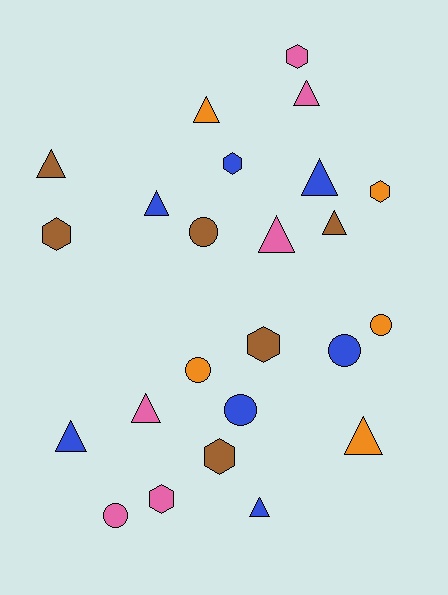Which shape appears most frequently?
Triangle, with 11 objects.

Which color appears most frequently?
Blue, with 7 objects.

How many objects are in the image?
There are 24 objects.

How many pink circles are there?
There is 1 pink circle.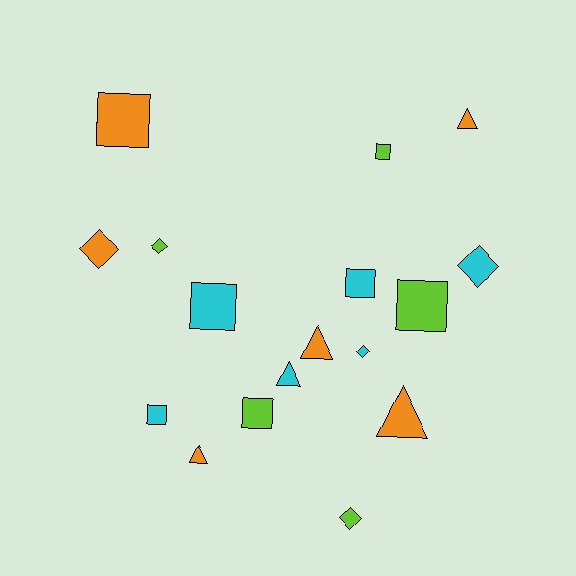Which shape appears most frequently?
Square, with 7 objects.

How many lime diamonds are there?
There are 2 lime diamonds.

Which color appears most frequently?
Orange, with 6 objects.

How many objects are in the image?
There are 17 objects.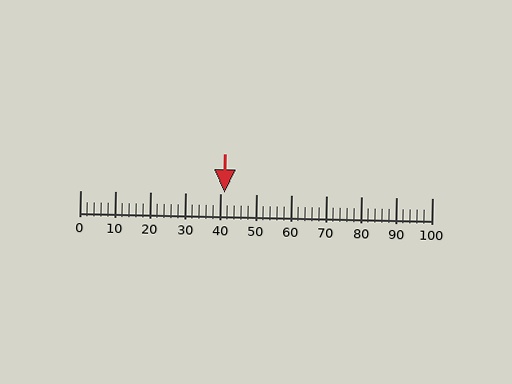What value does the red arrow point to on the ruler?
The red arrow points to approximately 41.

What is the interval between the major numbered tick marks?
The major tick marks are spaced 10 units apart.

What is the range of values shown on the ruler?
The ruler shows values from 0 to 100.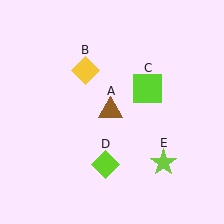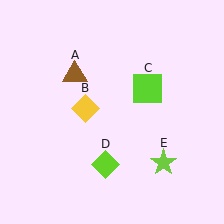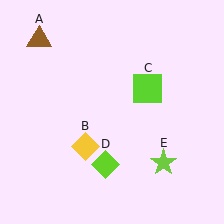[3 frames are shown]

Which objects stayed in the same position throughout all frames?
Lime square (object C) and lime diamond (object D) and lime star (object E) remained stationary.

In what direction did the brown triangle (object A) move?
The brown triangle (object A) moved up and to the left.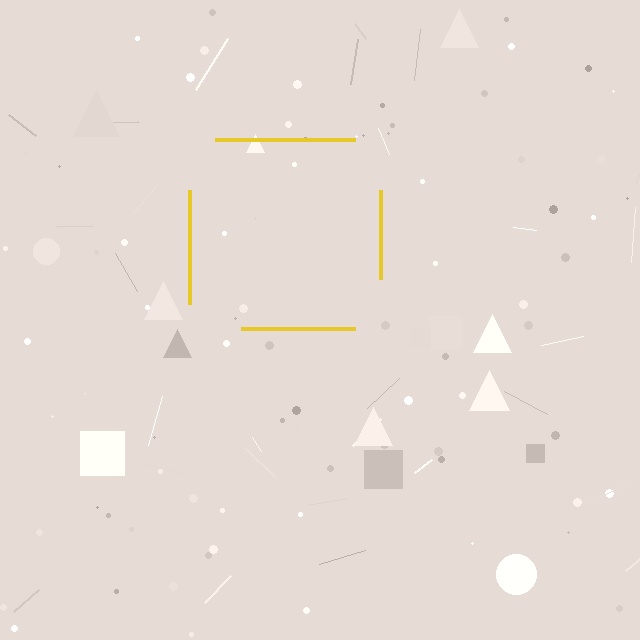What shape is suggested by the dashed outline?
The dashed outline suggests a square.